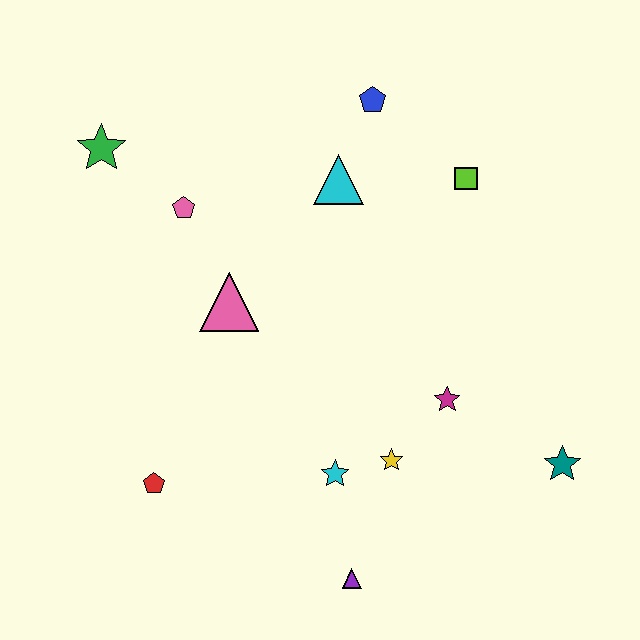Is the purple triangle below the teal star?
Yes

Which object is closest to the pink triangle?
The pink pentagon is closest to the pink triangle.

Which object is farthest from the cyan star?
The green star is farthest from the cyan star.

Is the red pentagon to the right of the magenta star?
No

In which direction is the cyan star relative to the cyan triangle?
The cyan star is below the cyan triangle.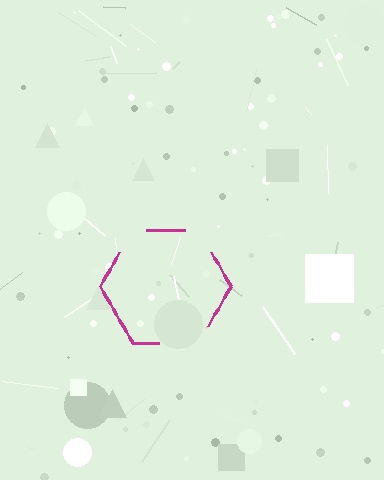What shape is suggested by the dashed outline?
The dashed outline suggests a hexagon.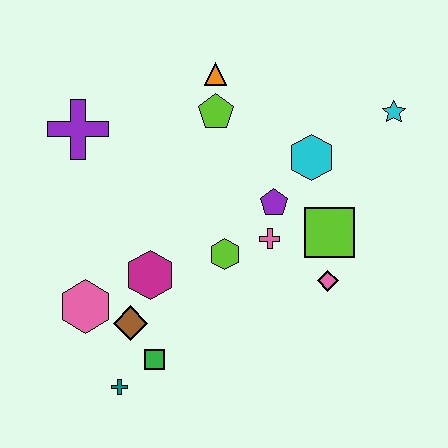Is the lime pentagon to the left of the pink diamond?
Yes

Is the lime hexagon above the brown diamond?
Yes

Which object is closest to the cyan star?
The cyan hexagon is closest to the cyan star.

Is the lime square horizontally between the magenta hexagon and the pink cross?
No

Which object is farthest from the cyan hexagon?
The teal cross is farthest from the cyan hexagon.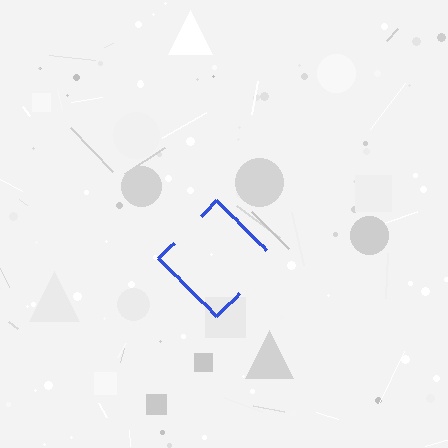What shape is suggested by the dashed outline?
The dashed outline suggests a diamond.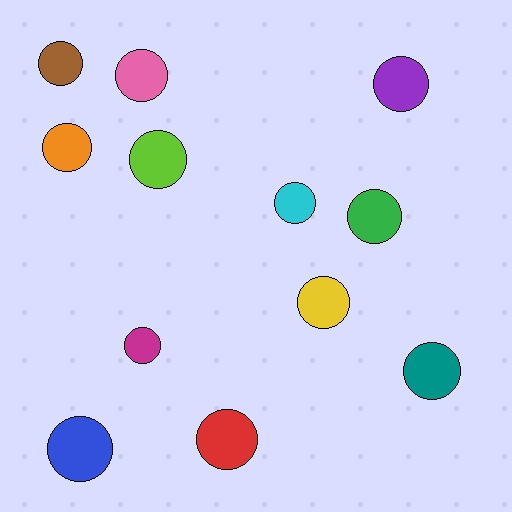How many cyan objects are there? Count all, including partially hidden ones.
There is 1 cyan object.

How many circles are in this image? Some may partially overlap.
There are 12 circles.